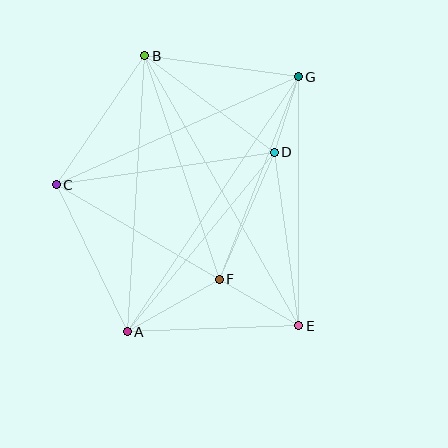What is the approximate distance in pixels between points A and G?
The distance between A and G is approximately 307 pixels.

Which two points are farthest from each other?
Points B and E are farthest from each other.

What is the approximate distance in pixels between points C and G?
The distance between C and G is approximately 265 pixels.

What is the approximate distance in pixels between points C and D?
The distance between C and D is approximately 221 pixels.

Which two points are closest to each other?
Points D and G are closest to each other.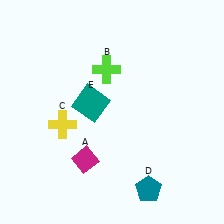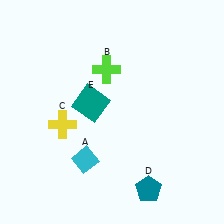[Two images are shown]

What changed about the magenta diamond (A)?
In Image 1, A is magenta. In Image 2, it changed to cyan.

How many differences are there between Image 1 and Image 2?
There is 1 difference between the two images.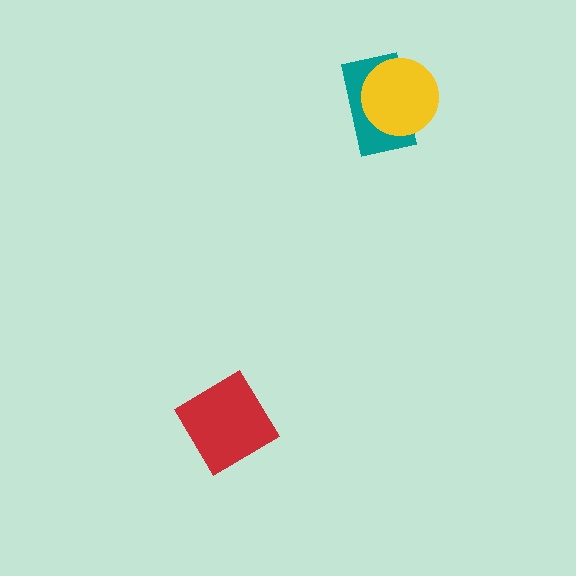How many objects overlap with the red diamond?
0 objects overlap with the red diamond.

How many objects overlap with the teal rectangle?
1 object overlaps with the teal rectangle.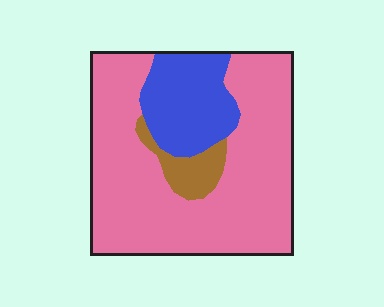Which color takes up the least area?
Brown, at roughly 5%.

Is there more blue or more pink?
Pink.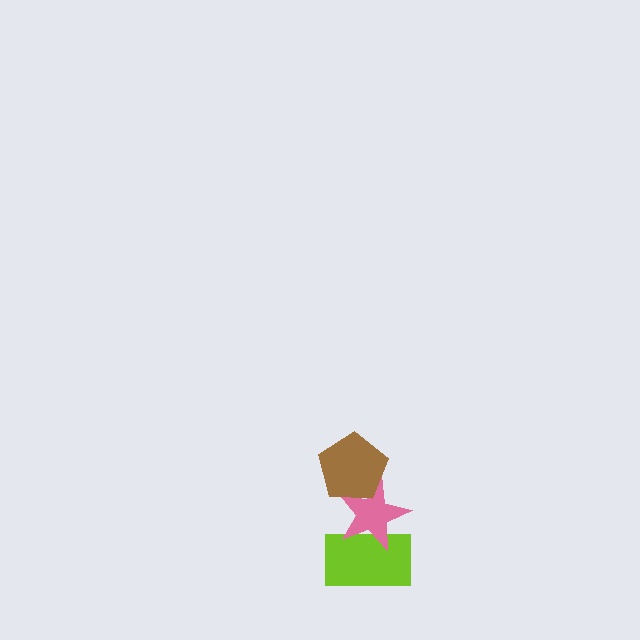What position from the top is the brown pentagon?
The brown pentagon is 1st from the top.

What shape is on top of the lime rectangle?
The pink star is on top of the lime rectangle.